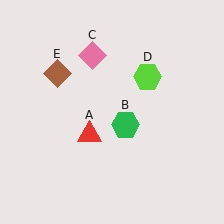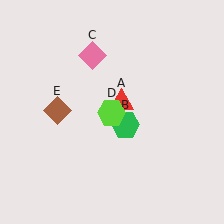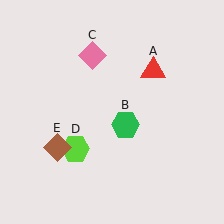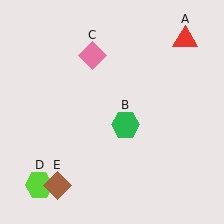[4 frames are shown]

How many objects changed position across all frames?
3 objects changed position: red triangle (object A), lime hexagon (object D), brown diamond (object E).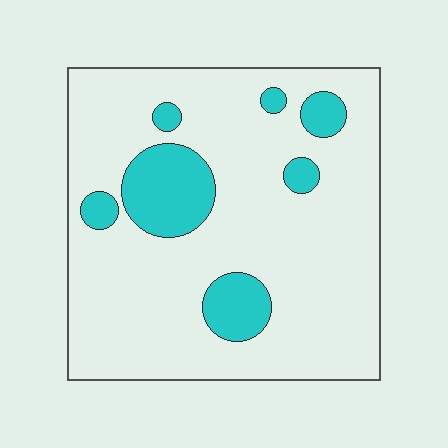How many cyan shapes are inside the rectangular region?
7.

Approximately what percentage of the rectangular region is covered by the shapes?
Approximately 15%.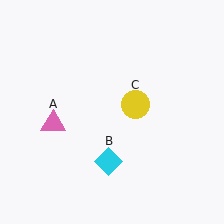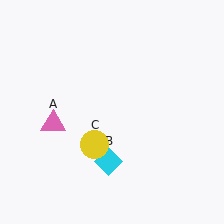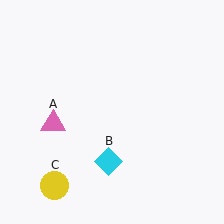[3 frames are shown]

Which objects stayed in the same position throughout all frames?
Pink triangle (object A) and cyan diamond (object B) remained stationary.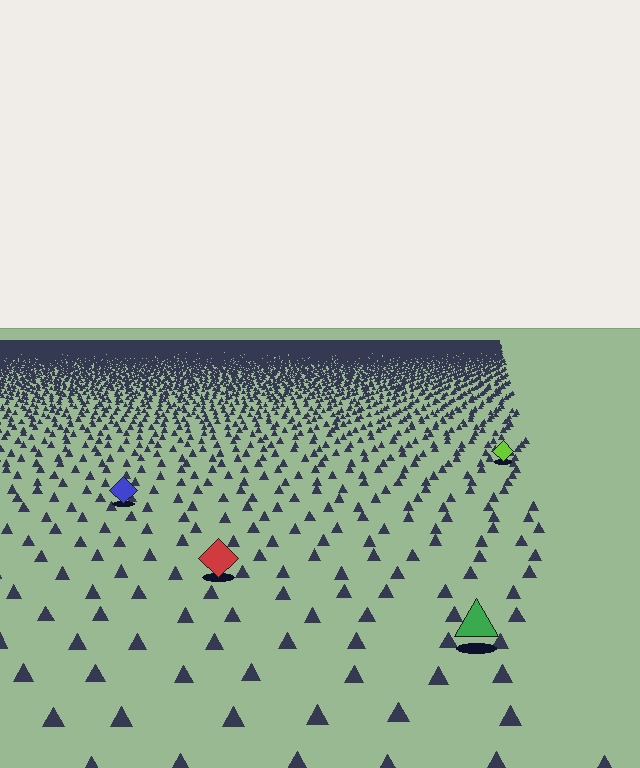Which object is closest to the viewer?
The green triangle is closest. The texture marks near it are larger and more spread out.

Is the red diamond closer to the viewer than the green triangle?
No. The green triangle is closer — you can tell from the texture gradient: the ground texture is coarser near it.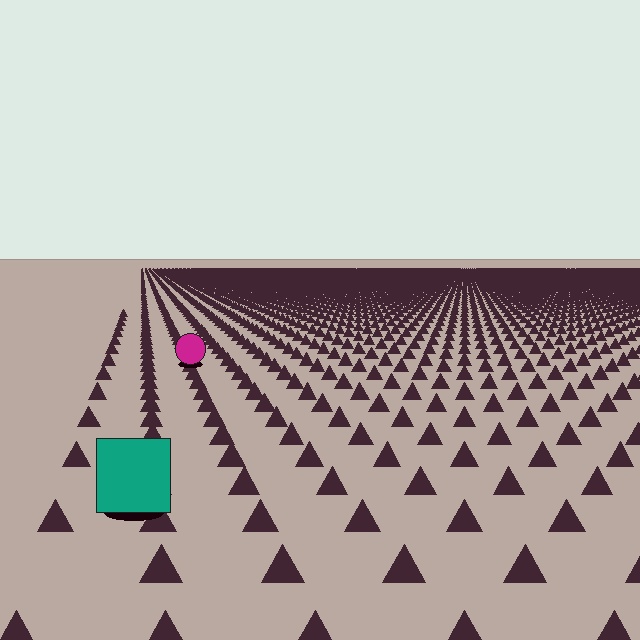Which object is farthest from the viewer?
The magenta circle is farthest from the viewer. It appears smaller and the ground texture around it is denser.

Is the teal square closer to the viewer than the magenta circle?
Yes. The teal square is closer — you can tell from the texture gradient: the ground texture is coarser near it.